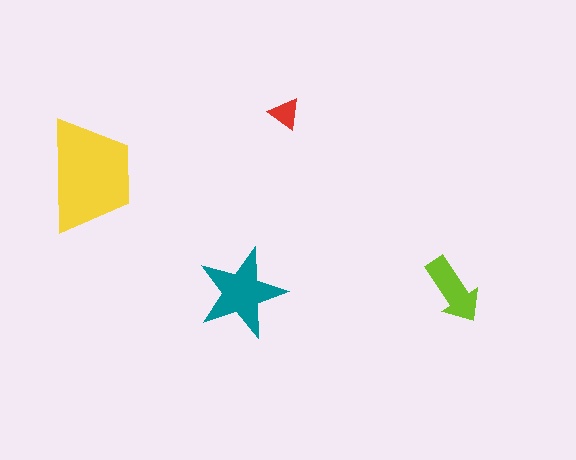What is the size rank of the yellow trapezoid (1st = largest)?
1st.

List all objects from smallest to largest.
The red triangle, the lime arrow, the teal star, the yellow trapezoid.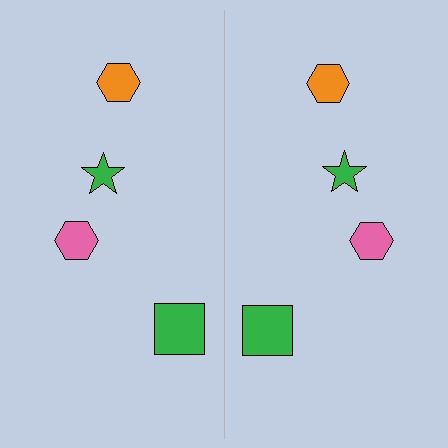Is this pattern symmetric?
Yes, this pattern has bilateral (reflection) symmetry.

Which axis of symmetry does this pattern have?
The pattern has a vertical axis of symmetry running through the center of the image.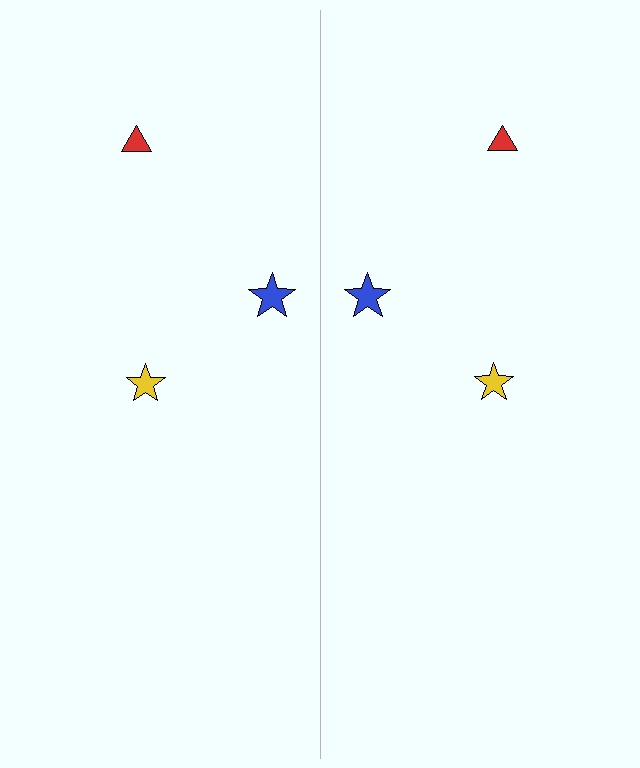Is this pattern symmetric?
Yes, this pattern has bilateral (reflection) symmetry.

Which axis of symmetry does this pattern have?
The pattern has a vertical axis of symmetry running through the center of the image.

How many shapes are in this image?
There are 6 shapes in this image.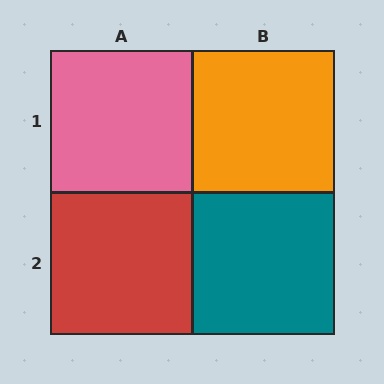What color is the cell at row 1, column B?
Orange.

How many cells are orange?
1 cell is orange.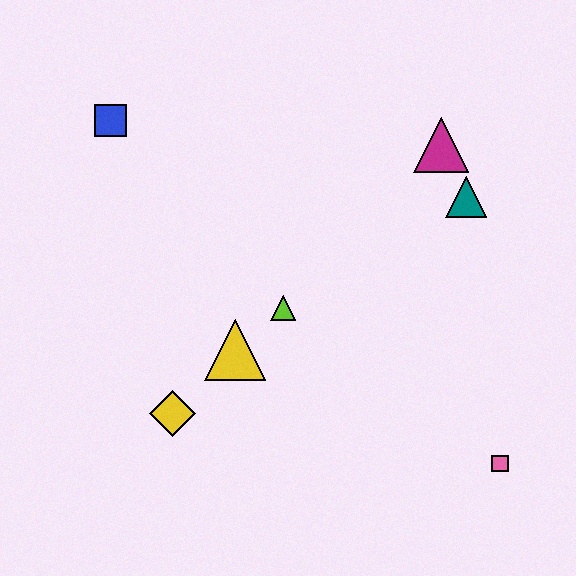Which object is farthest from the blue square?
The pink square is farthest from the blue square.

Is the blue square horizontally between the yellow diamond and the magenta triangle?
No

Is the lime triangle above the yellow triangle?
Yes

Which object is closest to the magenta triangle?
The teal triangle is closest to the magenta triangle.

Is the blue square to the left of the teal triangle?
Yes